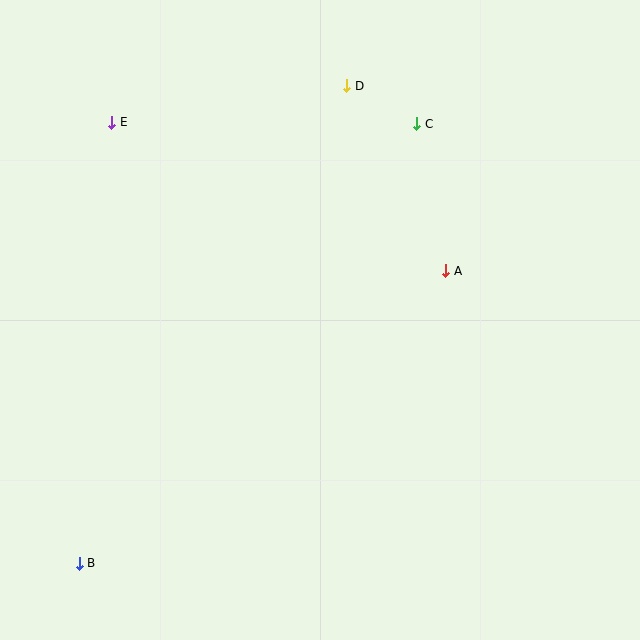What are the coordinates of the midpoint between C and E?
The midpoint between C and E is at (264, 123).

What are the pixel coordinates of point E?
Point E is at (112, 122).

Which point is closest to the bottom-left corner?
Point B is closest to the bottom-left corner.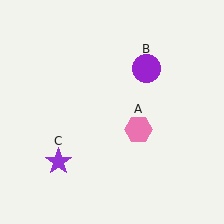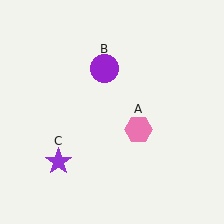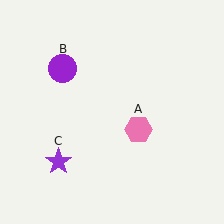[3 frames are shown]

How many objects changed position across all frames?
1 object changed position: purple circle (object B).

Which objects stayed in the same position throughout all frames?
Pink hexagon (object A) and purple star (object C) remained stationary.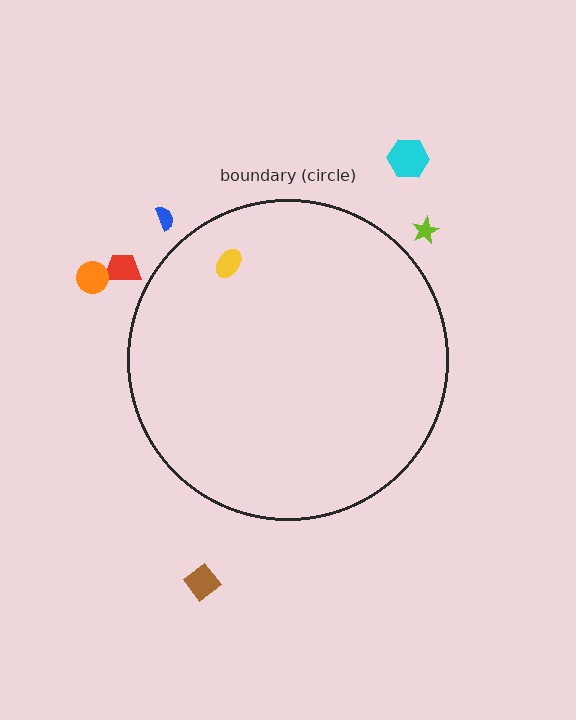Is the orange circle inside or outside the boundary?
Outside.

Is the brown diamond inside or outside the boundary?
Outside.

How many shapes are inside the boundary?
1 inside, 6 outside.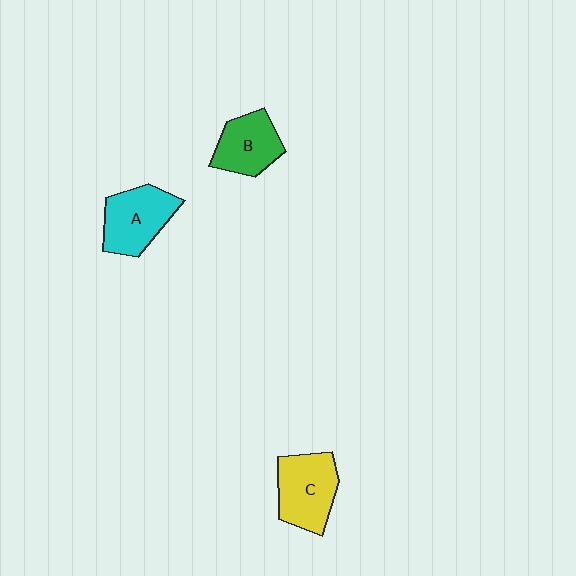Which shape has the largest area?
Shape C (yellow).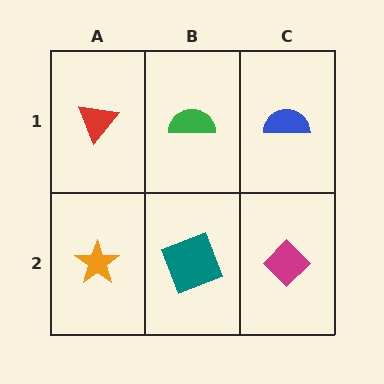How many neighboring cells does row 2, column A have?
2.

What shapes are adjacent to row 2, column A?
A red triangle (row 1, column A), a teal square (row 2, column B).